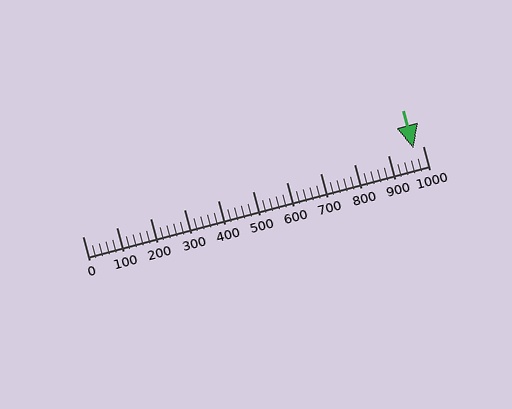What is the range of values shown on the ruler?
The ruler shows values from 0 to 1000.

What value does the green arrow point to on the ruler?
The green arrow points to approximately 974.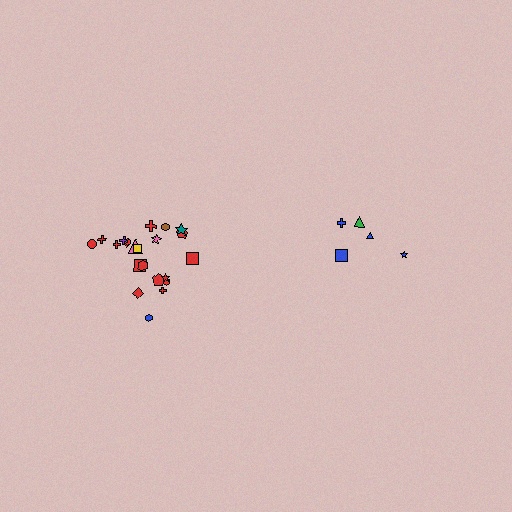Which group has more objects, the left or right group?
The left group.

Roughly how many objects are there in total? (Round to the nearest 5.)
Roughly 25 objects in total.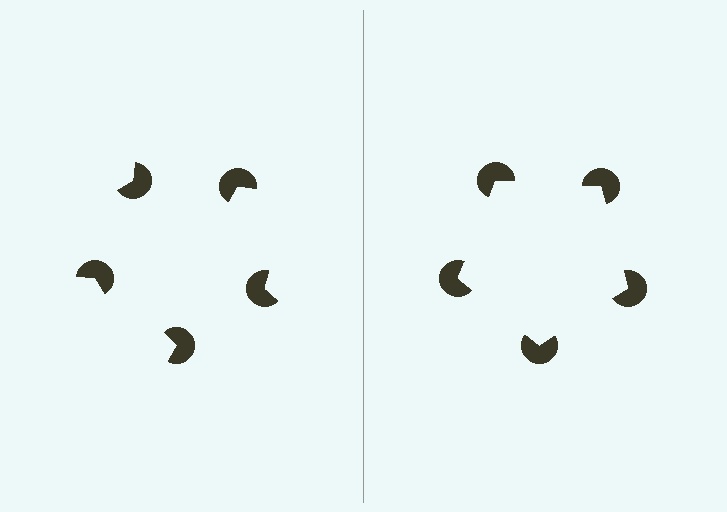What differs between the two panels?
The pac-man discs are positioned identically on both sides; only the wedge orientations differ. On the right they align to a pentagon; on the left they are misaligned.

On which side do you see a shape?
An illusory pentagon appears on the right side. On the left side the wedge cuts are rotated, so no coherent shape forms.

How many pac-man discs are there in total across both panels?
10 — 5 on each side.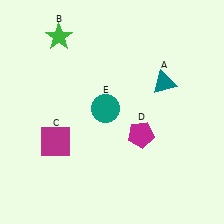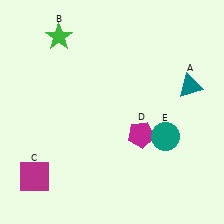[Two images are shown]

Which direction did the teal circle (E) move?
The teal circle (E) moved right.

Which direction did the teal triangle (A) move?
The teal triangle (A) moved right.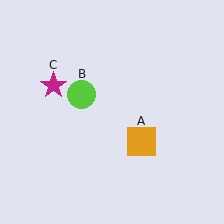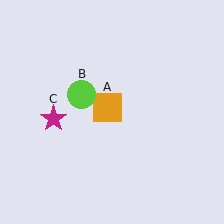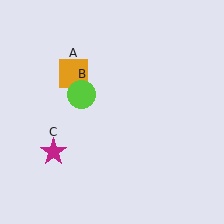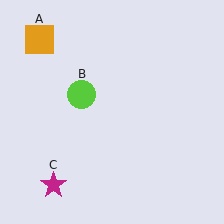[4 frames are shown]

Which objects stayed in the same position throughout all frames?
Lime circle (object B) remained stationary.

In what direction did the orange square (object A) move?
The orange square (object A) moved up and to the left.